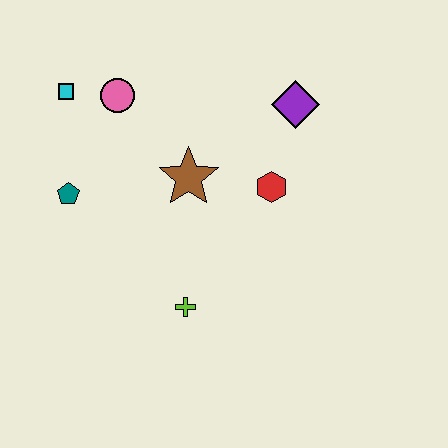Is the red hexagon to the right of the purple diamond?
No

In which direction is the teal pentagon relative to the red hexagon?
The teal pentagon is to the left of the red hexagon.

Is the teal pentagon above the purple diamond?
No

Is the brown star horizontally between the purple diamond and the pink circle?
Yes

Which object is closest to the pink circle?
The cyan square is closest to the pink circle.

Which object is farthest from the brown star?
The cyan square is farthest from the brown star.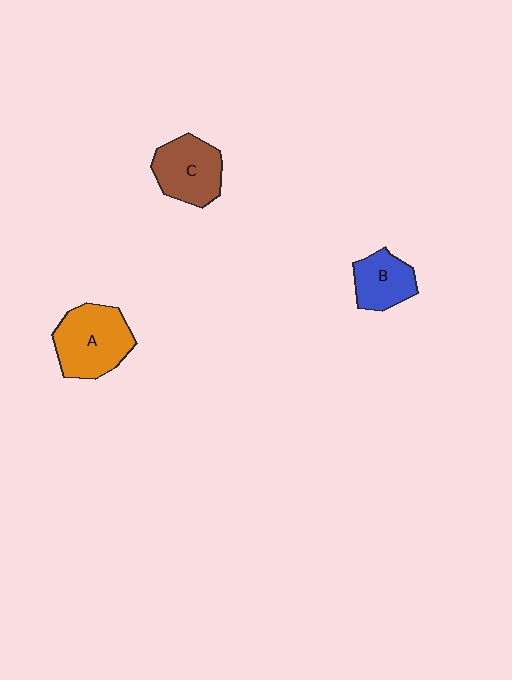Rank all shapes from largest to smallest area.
From largest to smallest: A (orange), C (brown), B (blue).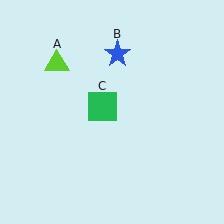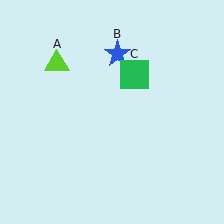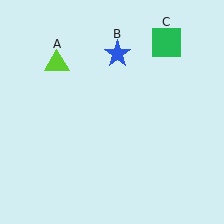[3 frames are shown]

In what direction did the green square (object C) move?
The green square (object C) moved up and to the right.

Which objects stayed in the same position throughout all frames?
Lime triangle (object A) and blue star (object B) remained stationary.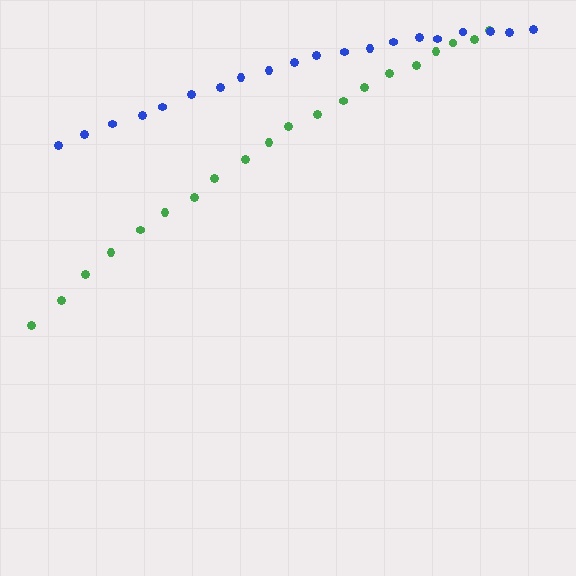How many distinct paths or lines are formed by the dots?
There are 2 distinct paths.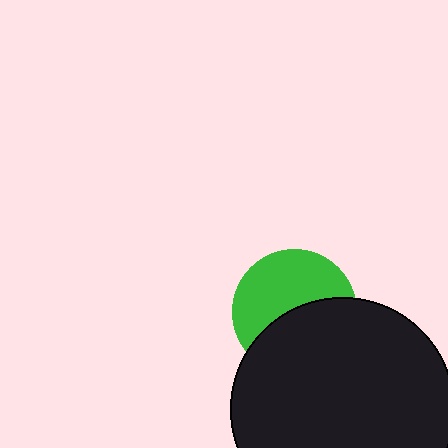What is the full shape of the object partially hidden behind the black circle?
The partially hidden object is a green circle.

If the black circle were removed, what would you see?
You would see the complete green circle.